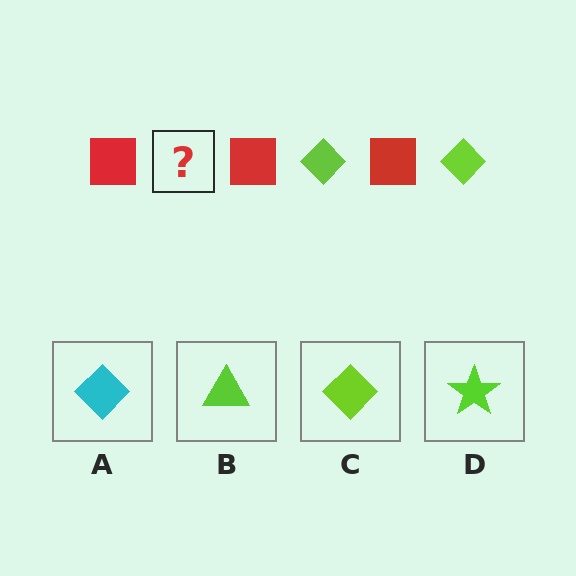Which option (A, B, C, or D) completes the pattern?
C.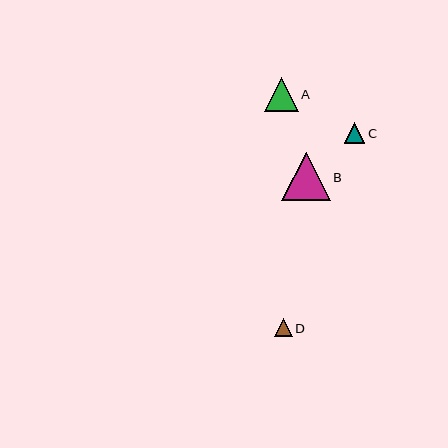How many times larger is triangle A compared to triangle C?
Triangle A is approximately 1.7 times the size of triangle C.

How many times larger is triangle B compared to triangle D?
Triangle B is approximately 2.7 times the size of triangle D.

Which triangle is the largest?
Triangle B is the largest with a size of approximately 48 pixels.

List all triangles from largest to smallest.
From largest to smallest: B, A, C, D.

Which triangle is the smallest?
Triangle D is the smallest with a size of approximately 18 pixels.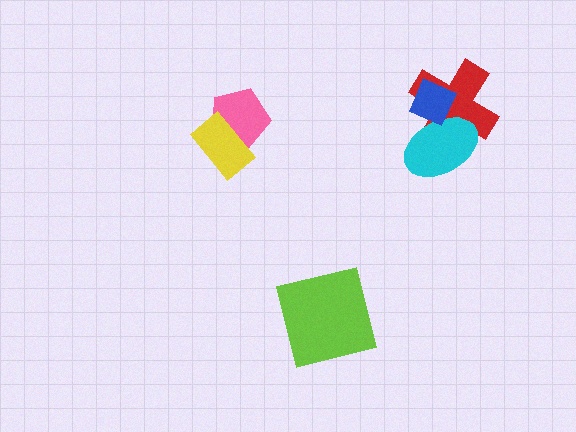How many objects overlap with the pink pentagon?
1 object overlaps with the pink pentagon.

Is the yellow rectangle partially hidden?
No, no other shape covers it.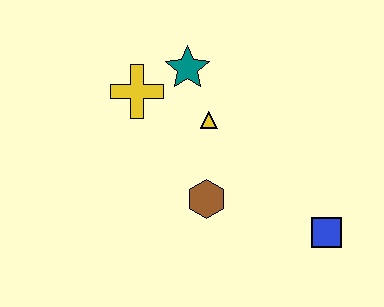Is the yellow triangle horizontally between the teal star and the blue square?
Yes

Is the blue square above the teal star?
No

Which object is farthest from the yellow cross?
The blue square is farthest from the yellow cross.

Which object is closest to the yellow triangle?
The teal star is closest to the yellow triangle.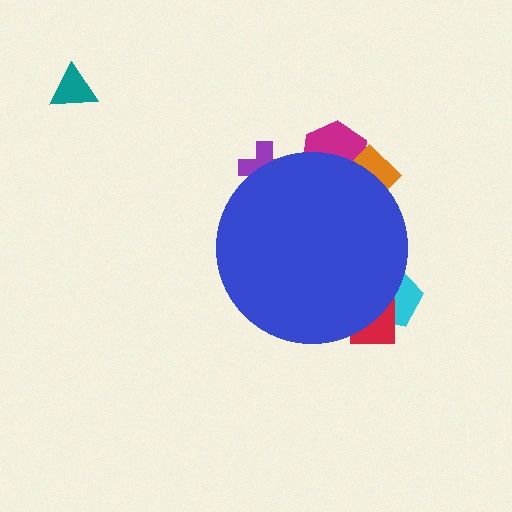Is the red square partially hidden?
Yes, the red square is partially hidden behind the blue circle.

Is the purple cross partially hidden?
Yes, the purple cross is partially hidden behind the blue circle.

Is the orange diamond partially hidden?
Yes, the orange diamond is partially hidden behind the blue circle.